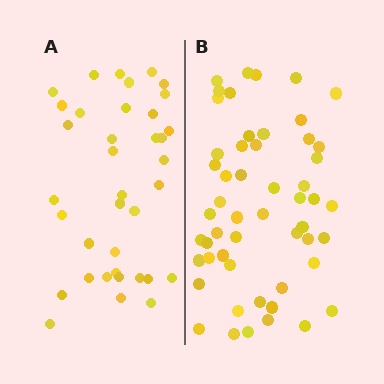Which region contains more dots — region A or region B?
Region B (the right region) has more dots.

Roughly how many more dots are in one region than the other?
Region B has approximately 15 more dots than region A.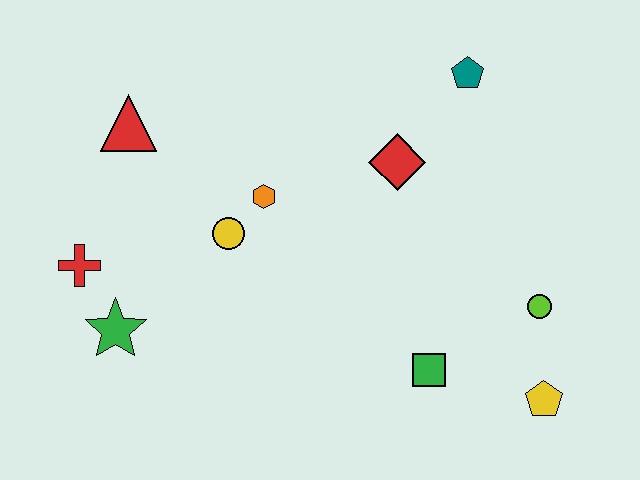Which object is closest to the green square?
The yellow pentagon is closest to the green square.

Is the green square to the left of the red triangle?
No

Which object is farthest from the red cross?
The yellow pentagon is farthest from the red cross.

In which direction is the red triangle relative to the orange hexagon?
The red triangle is to the left of the orange hexagon.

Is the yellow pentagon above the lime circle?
No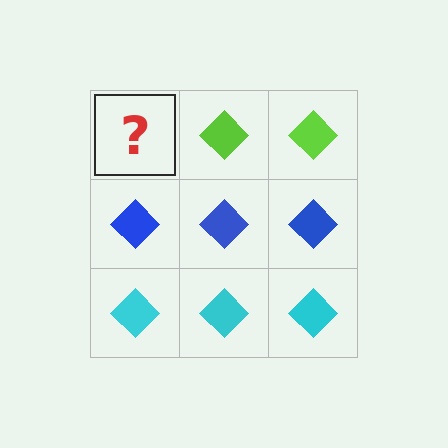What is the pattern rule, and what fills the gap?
The rule is that each row has a consistent color. The gap should be filled with a lime diamond.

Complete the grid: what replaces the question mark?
The question mark should be replaced with a lime diamond.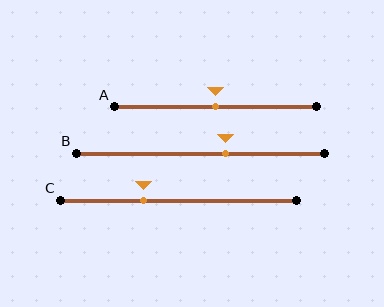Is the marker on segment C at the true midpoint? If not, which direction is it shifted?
No, the marker on segment C is shifted to the left by about 15% of the segment length.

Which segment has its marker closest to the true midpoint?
Segment A has its marker closest to the true midpoint.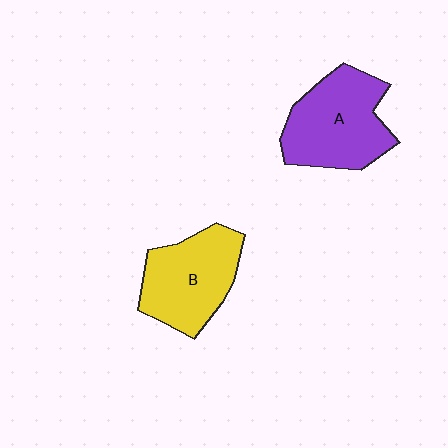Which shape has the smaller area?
Shape B (yellow).